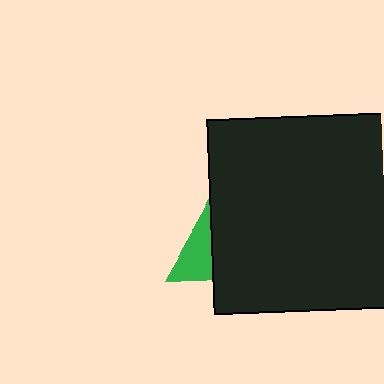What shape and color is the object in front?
The object in front is a black rectangle.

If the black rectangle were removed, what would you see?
You would see the complete green triangle.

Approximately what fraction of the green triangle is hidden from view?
Roughly 66% of the green triangle is hidden behind the black rectangle.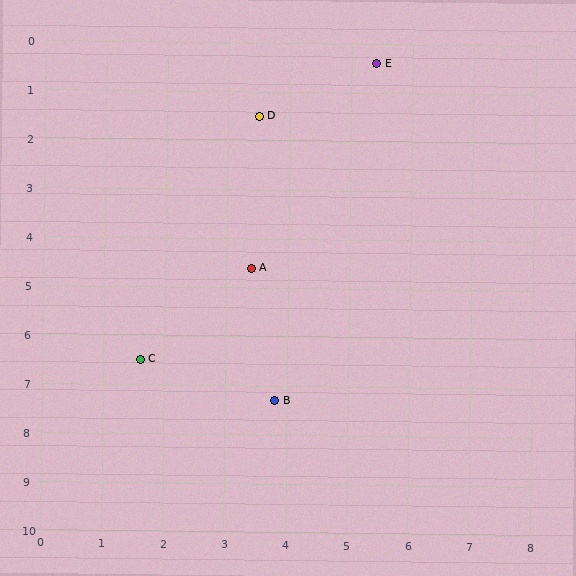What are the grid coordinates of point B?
Point B is at approximately (3.8, 7.3).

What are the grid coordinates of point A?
Point A is at approximately (3.4, 4.6).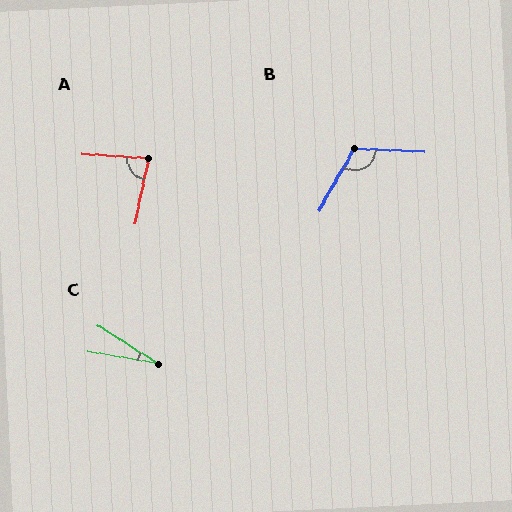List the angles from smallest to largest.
C (23°), A (82°), B (117°).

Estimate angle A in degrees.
Approximately 82 degrees.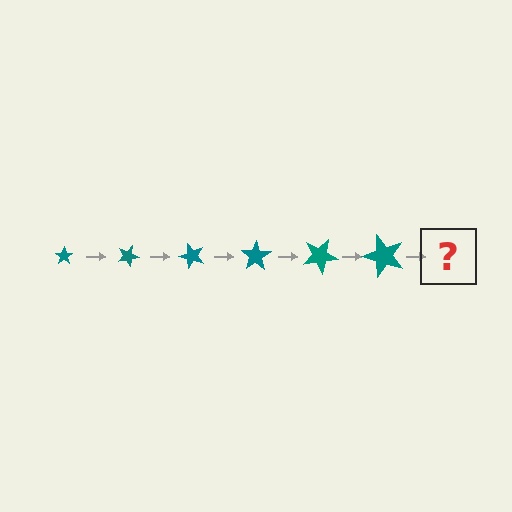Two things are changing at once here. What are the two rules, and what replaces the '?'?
The two rules are that the star grows larger each step and it rotates 25 degrees each step. The '?' should be a star, larger than the previous one and rotated 150 degrees from the start.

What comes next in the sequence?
The next element should be a star, larger than the previous one and rotated 150 degrees from the start.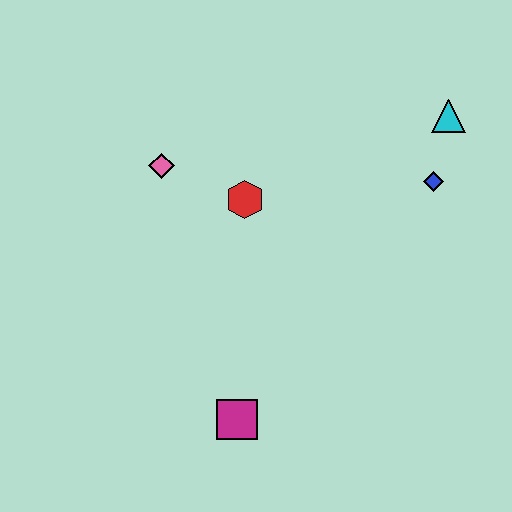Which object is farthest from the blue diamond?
The magenta square is farthest from the blue diamond.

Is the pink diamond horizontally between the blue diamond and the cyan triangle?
No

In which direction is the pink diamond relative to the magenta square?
The pink diamond is above the magenta square.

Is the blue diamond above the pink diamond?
No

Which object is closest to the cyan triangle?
The blue diamond is closest to the cyan triangle.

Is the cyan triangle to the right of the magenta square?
Yes